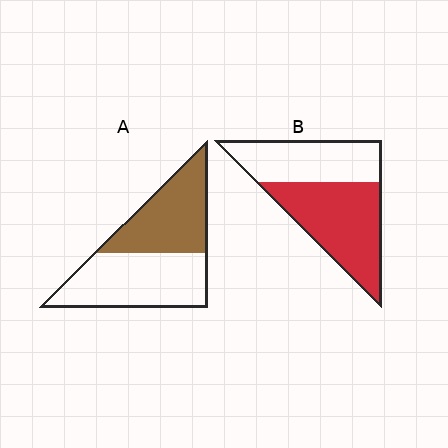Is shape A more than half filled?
No.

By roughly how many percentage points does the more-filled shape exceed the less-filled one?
By roughly 10 percentage points (B over A).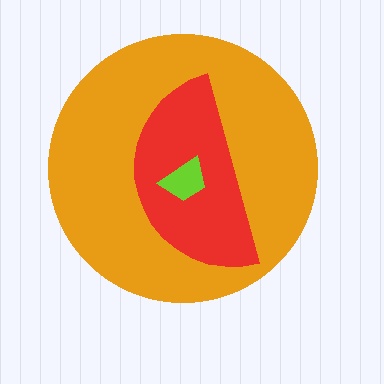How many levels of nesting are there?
3.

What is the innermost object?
The lime trapezoid.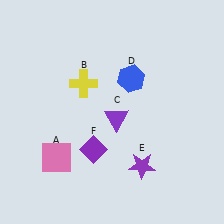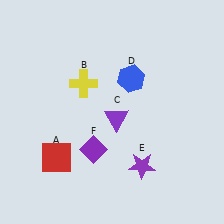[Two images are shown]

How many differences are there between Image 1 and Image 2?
There is 1 difference between the two images.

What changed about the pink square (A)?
In Image 1, A is pink. In Image 2, it changed to red.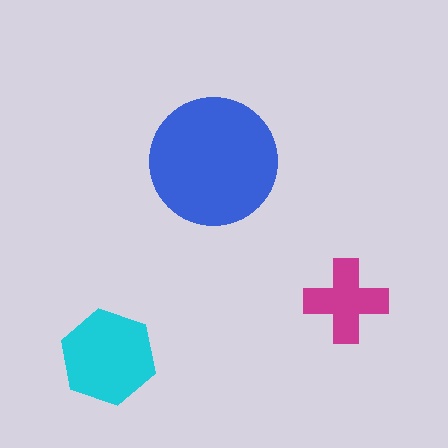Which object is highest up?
The blue circle is topmost.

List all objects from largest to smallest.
The blue circle, the cyan hexagon, the magenta cross.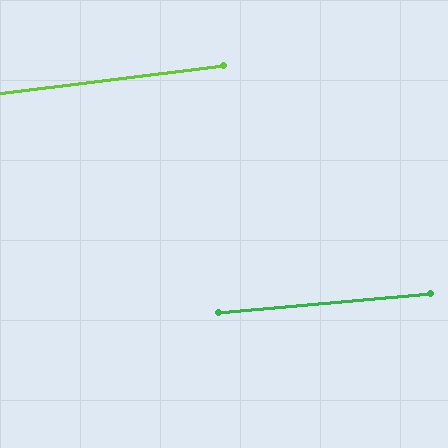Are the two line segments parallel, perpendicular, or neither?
Parallel — their directions differ by only 1.8°.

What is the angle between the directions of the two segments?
Approximately 2 degrees.